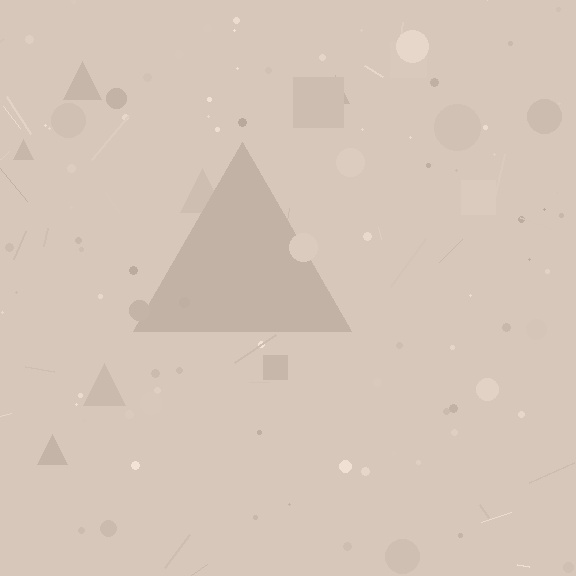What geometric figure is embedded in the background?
A triangle is embedded in the background.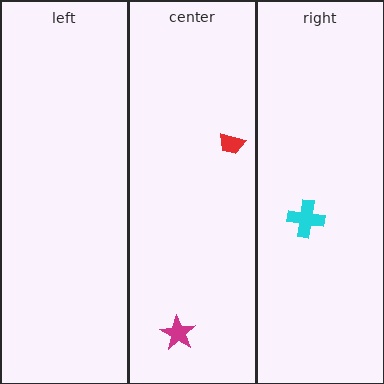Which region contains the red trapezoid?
The center region.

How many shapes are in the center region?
2.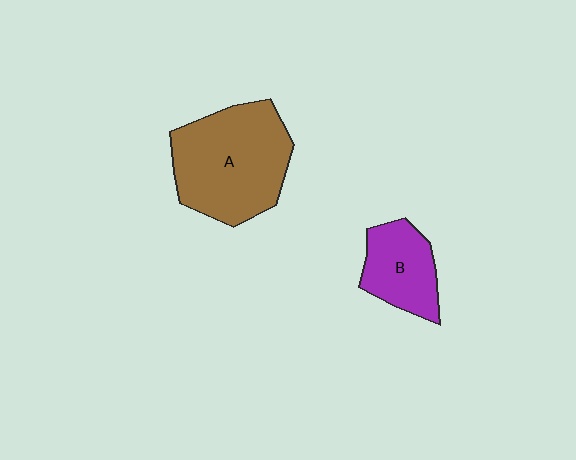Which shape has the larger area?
Shape A (brown).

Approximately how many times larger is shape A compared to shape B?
Approximately 2.0 times.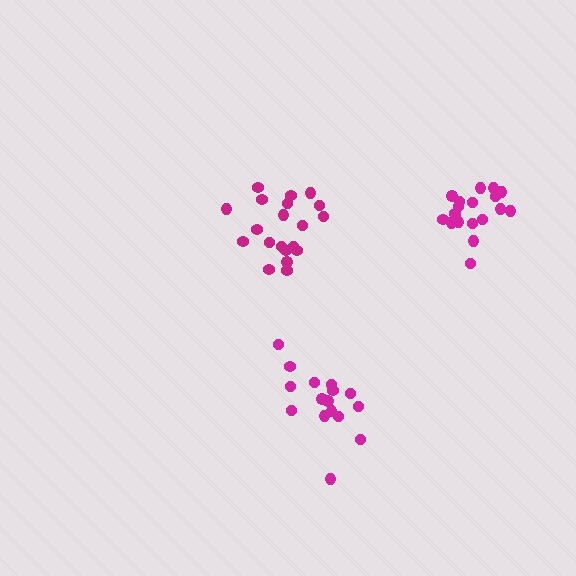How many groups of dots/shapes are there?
There are 3 groups.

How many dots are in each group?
Group 1: 20 dots, Group 2: 16 dots, Group 3: 18 dots (54 total).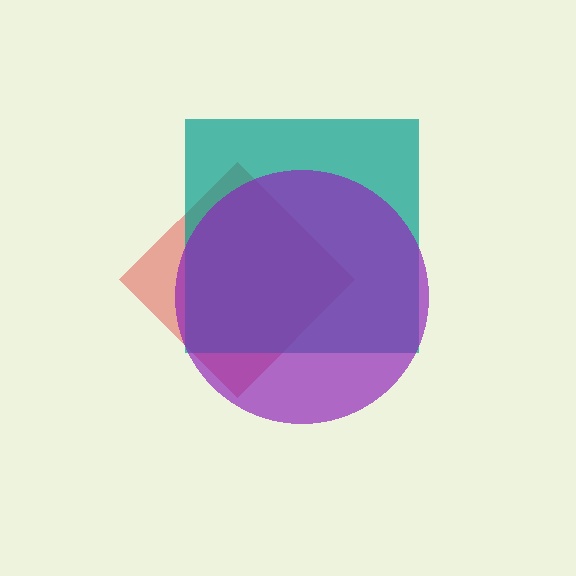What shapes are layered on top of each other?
The layered shapes are: a red diamond, a teal square, a purple circle.